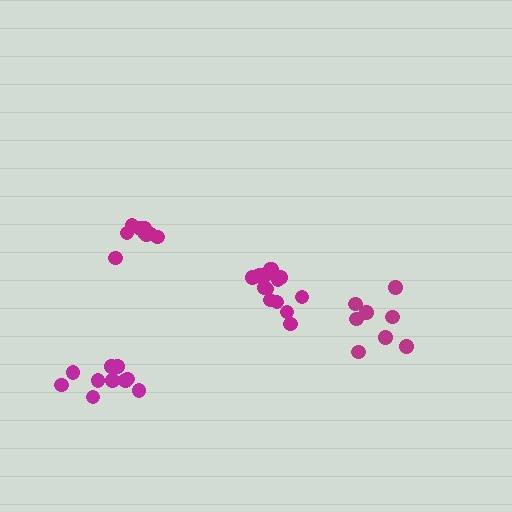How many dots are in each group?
Group 1: 9 dots, Group 2: 14 dots, Group 3: 8 dots, Group 4: 10 dots (41 total).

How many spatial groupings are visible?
There are 4 spatial groupings.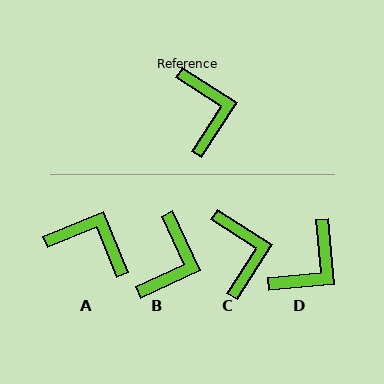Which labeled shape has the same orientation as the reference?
C.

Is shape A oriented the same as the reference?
No, it is off by about 54 degrees.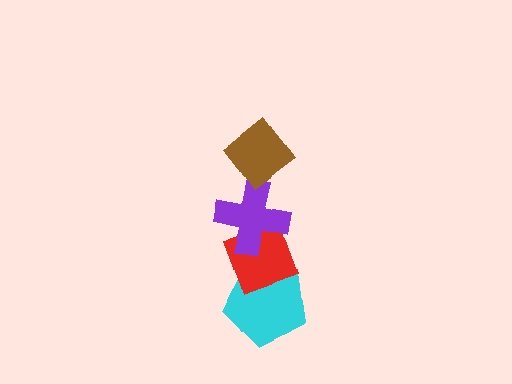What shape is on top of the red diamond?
The purple cross is on top of the red diamond.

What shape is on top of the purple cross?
The brown diamond is on top of the purple cross.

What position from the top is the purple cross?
The purple cross is 2nd from the top.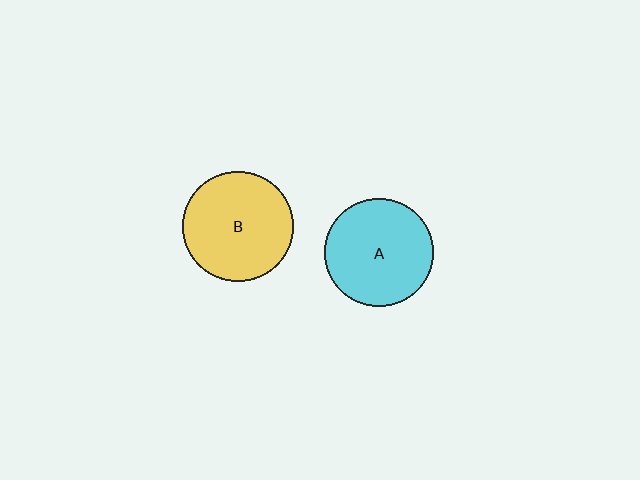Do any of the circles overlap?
No, none of the circles overlap.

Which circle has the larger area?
Circle B (yellow).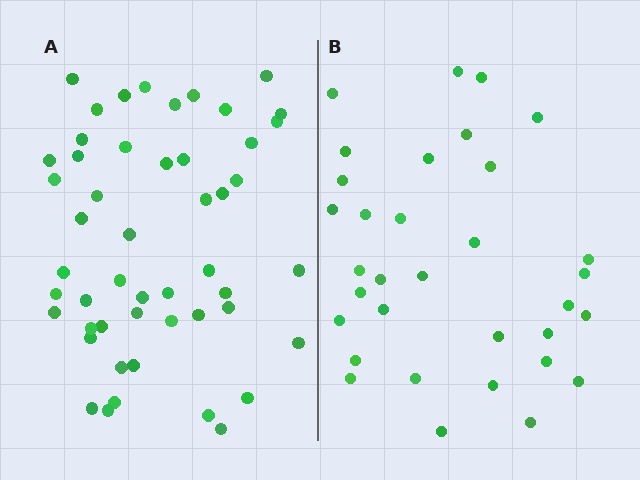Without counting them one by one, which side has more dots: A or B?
Region A (the left region) has more dots.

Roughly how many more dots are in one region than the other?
Region A has approximately 15 more dots than region B.